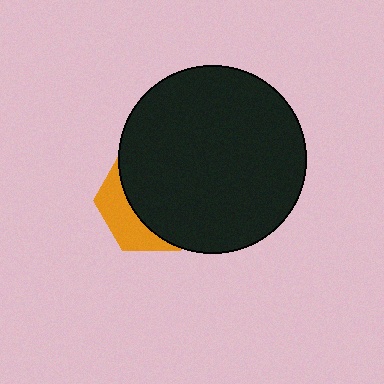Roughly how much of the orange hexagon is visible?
A small part of it is visible (roughly 31%).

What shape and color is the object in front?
The object in front is a black circle.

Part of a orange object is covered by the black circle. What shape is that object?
It is a hexagon.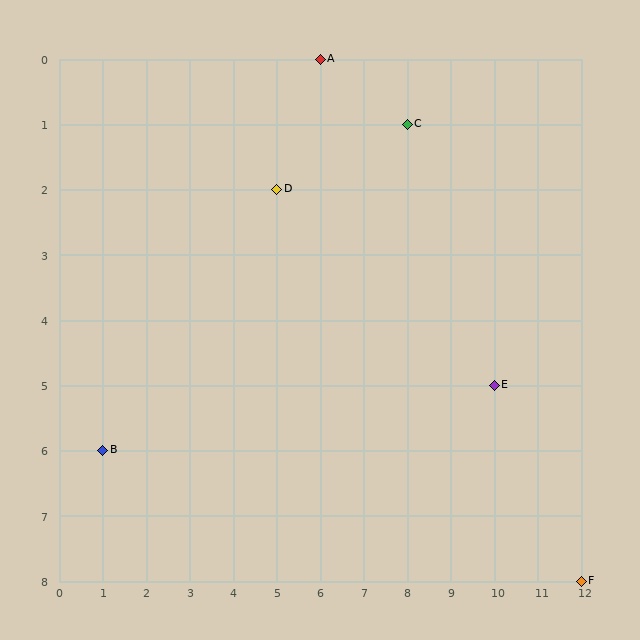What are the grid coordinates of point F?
Point F is at grid coordinates (12, 8).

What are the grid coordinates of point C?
Point C is at grid coordinates (8, 1).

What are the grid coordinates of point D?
Point D is at grid coordinates (5, 2).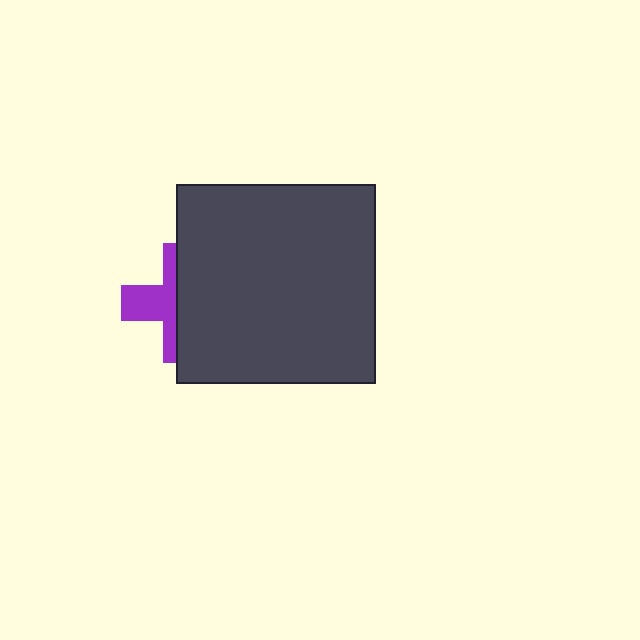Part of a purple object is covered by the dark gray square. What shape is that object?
It is a cross.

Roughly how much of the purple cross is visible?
A small part of it is visible (roughly 40%).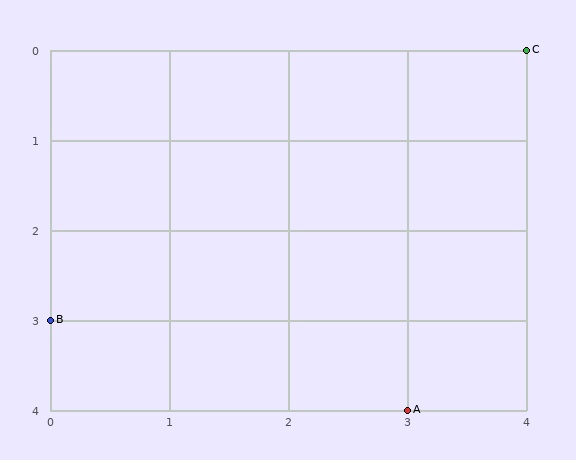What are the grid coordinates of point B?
Point B is at grid coordinates (0, 3).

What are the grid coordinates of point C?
Point C is at grid coordinates (4, 0).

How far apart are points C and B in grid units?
Points C and B are 4 columns and 3 rows apart (about 5.0 grid units diagonally).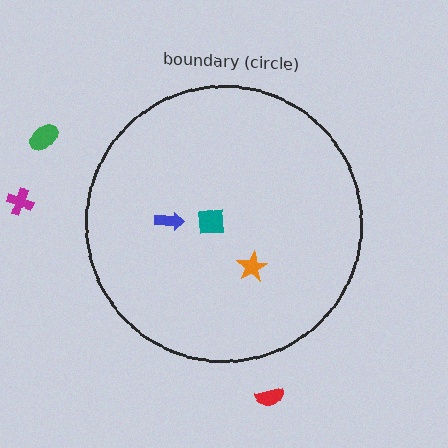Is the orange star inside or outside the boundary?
Inside.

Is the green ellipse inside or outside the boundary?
Outside.